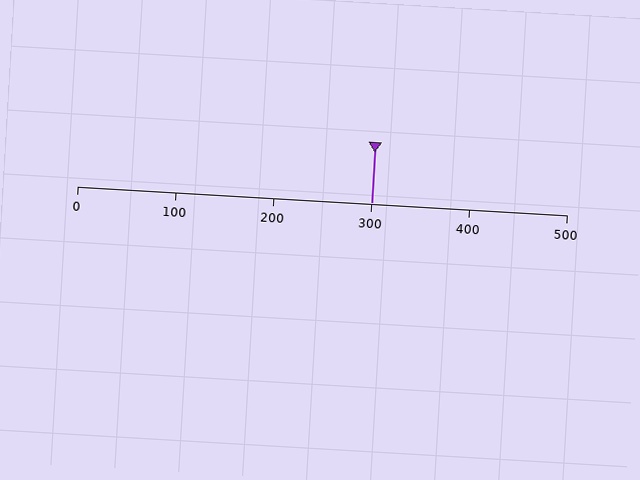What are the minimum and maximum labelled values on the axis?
The axis runs from 0 to 500.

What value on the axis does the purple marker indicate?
The marker indicates approximately 300.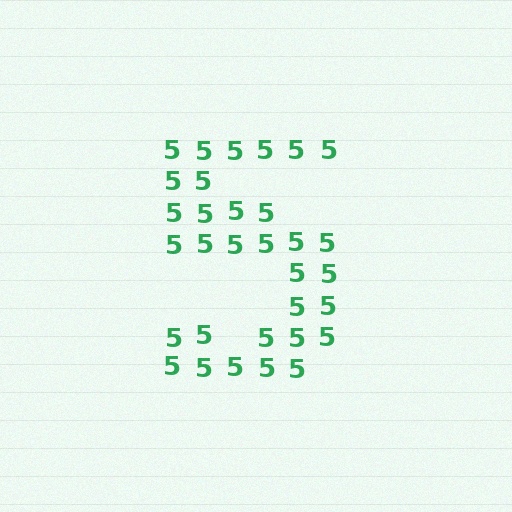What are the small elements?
The small elements are digit 5's.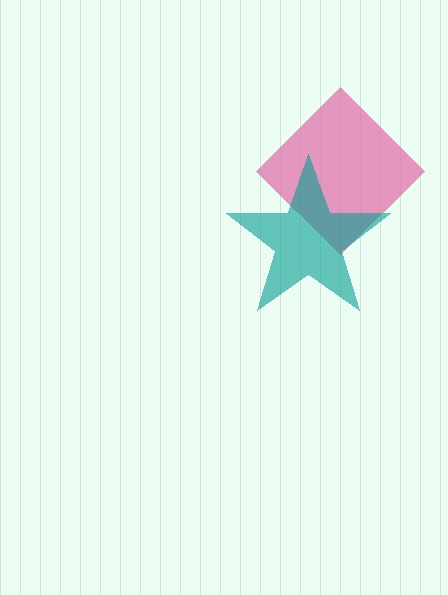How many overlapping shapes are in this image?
There are 2 overlapping shapes in the image.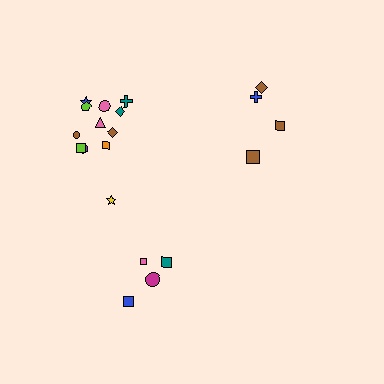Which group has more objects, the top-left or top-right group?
The top-left group.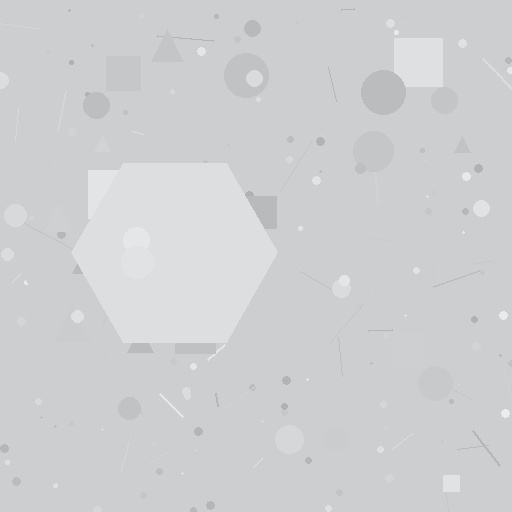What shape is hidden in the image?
A hexagon is hidden in the image.